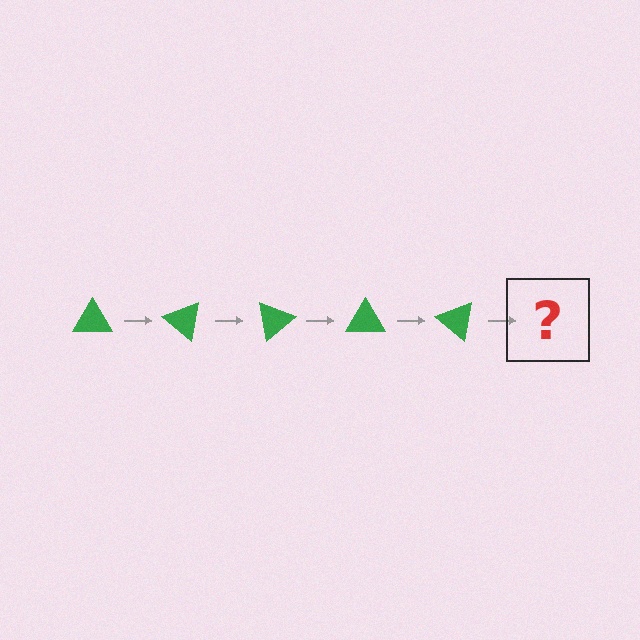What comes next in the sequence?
The next element should be a green triangle rotated 200 degrees.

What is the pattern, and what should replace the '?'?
The pattern is that the triangle rotates 40 degrees each step. The '?' should be a green triangle rotated 200 degrees.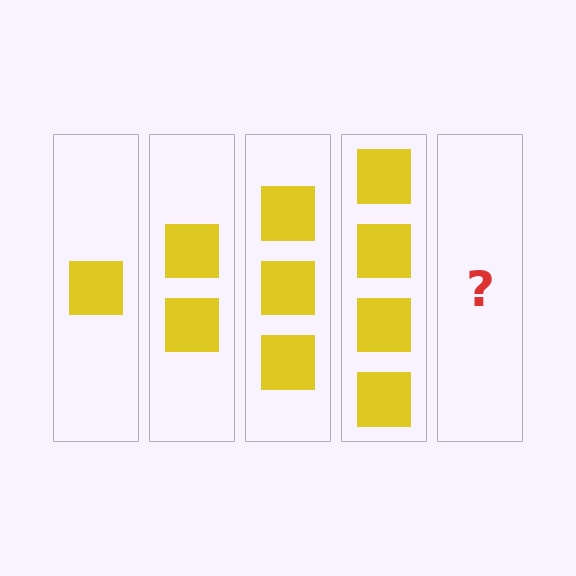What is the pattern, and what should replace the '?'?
The pattern is that each step adds one more square. The '?' should be 5 squares.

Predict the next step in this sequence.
The next step is 5 squares.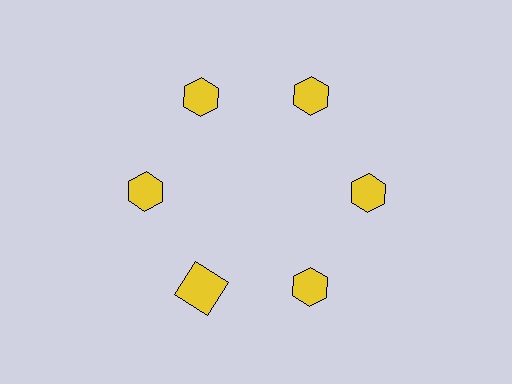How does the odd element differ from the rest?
It has a different shape: square instead of hexagon.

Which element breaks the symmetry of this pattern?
The yellow square at roughly the 7 o'clock position breaks the symmetry. All other shapes are yellow hexagons.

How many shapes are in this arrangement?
There are 6 shapes arranged in a ring pattern.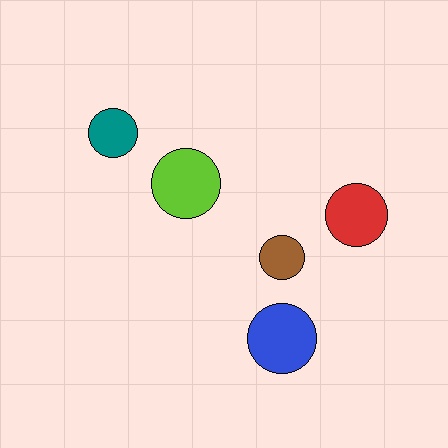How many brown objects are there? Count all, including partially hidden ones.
There is 1 brown object.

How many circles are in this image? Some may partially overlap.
There are 5 circles.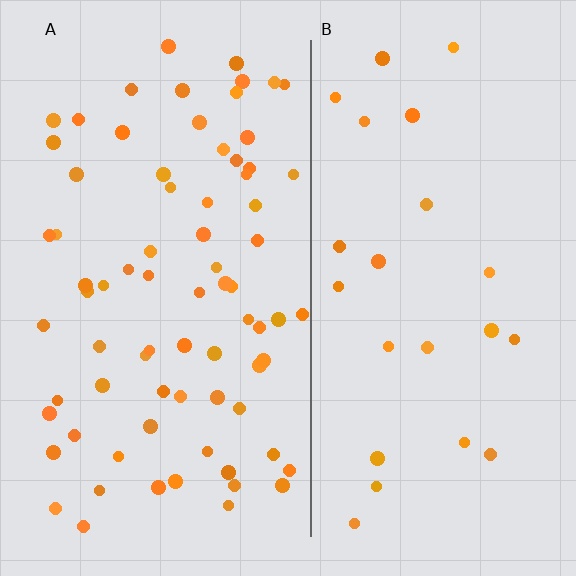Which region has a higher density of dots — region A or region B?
A (the left).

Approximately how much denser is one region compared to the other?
Approximately 3.2× — region A over region B.